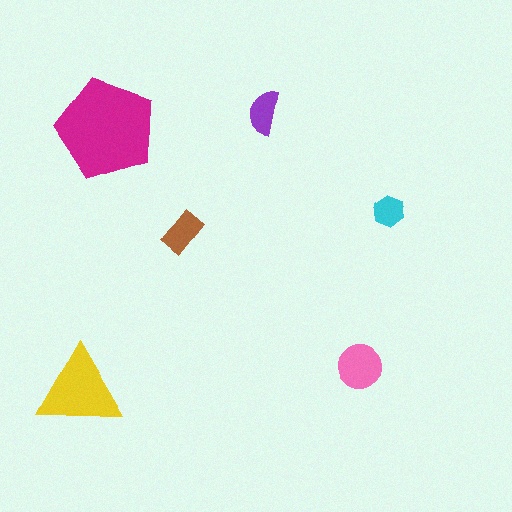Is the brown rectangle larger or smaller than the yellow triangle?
Smaller.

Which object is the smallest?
The cyan hexagon.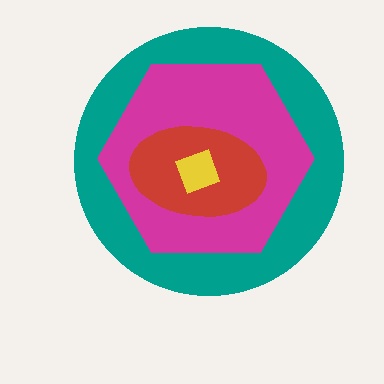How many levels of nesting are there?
4.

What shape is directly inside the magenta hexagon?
The red ellipse.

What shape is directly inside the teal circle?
The magenta hexagon.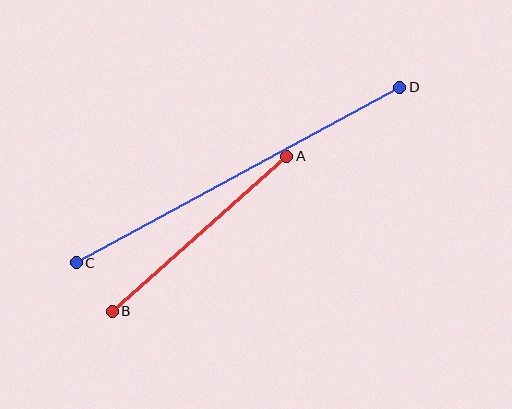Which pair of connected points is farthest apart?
Points C and D are farthest apart.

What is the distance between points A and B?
The distance is approximately 233 pixels.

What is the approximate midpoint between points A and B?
The midpoint is at approximately (199, 234) pixels.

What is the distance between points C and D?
The distance is approximately 368 pixels.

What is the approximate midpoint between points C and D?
The midpoint is at approximately (238, 175) pixels.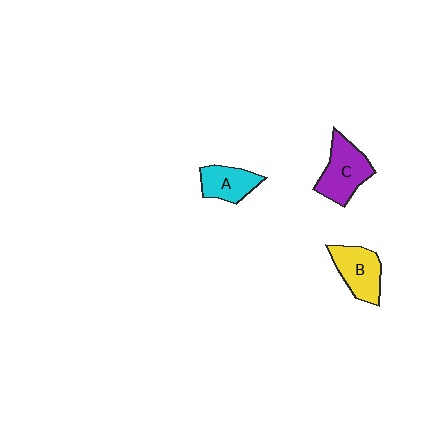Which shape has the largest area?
Shape C (purple).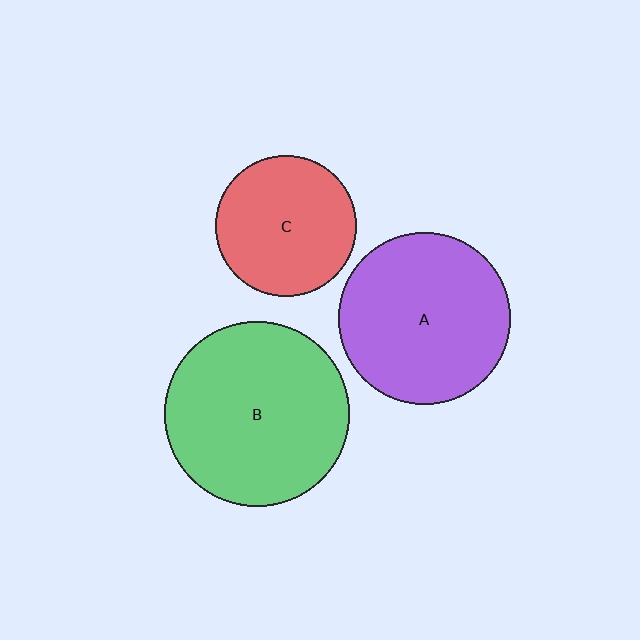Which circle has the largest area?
Circle B (green).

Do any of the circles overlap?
No, none of the circles overlap.